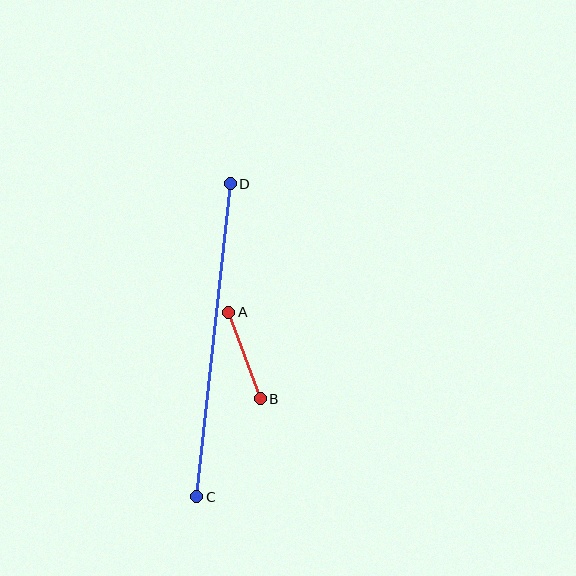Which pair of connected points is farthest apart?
Points C and D are farthest apart.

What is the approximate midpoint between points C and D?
The midpoint is at approximately (213, 340) pixels.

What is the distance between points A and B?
The distance is approximately 92 pixels.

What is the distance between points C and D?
The distance is approximately 315 pixels.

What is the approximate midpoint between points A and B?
The midpoint is at approximately (244, 356) pixels.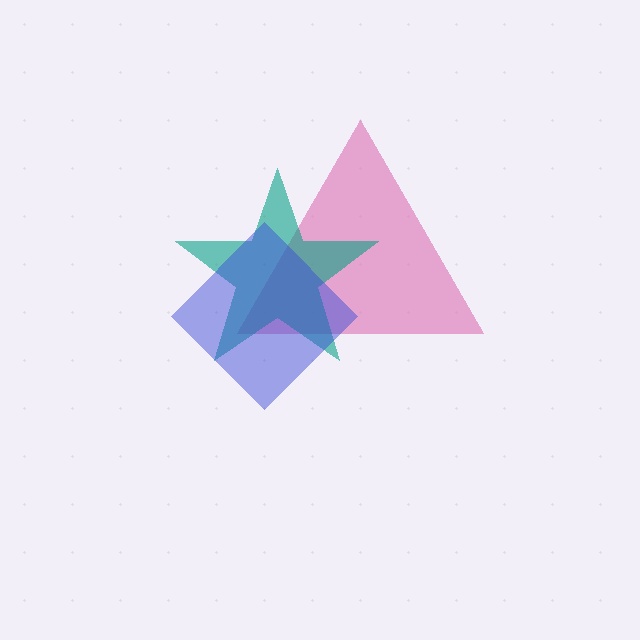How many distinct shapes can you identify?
There are 3 distinct shapes: a pink triangle, a teal star, a blue diamond.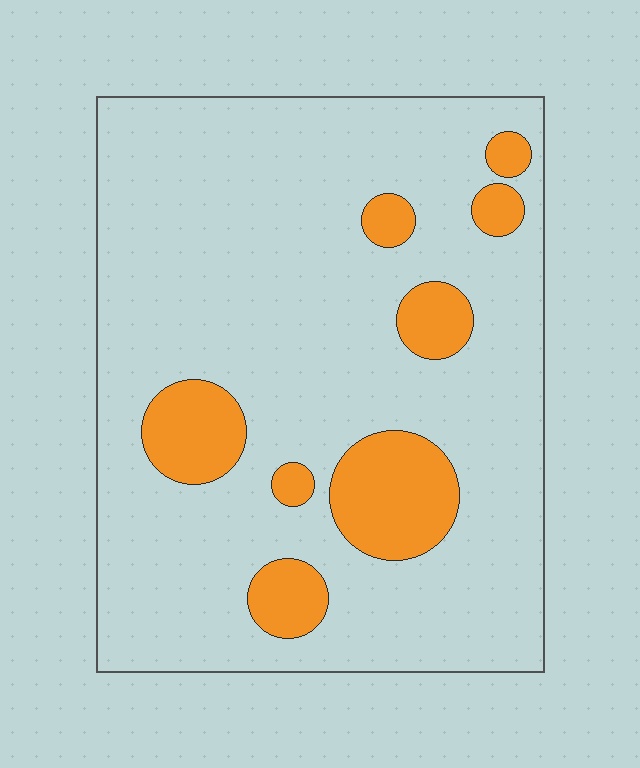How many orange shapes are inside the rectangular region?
8.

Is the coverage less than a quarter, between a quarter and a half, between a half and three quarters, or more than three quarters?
Less than a quarter.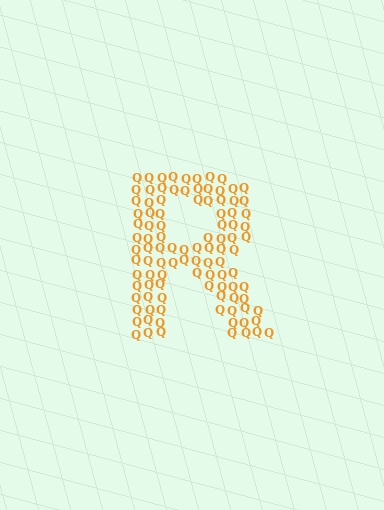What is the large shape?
The large shape is the letter R.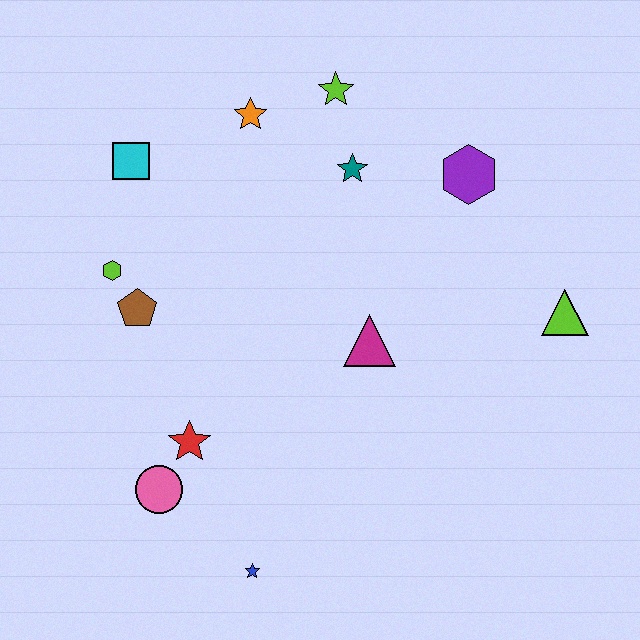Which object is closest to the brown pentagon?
The lime hexagon is closest to the brown pentagon.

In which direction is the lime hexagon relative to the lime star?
The lime hexagon is to the left of the lime star.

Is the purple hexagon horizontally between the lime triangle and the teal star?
Yes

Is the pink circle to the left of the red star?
Yes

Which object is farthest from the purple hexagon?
The blue star is farthest from the purple hexagon.